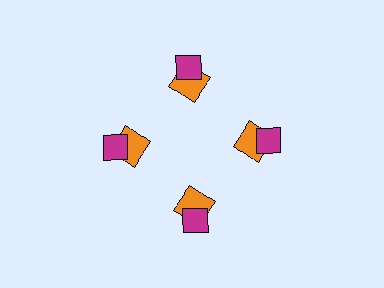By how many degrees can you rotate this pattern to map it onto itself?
The pattern maps onto itself every 90 degrees of rotation.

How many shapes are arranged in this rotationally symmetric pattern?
There are 8 shapes, arranged in 4 groups of 2.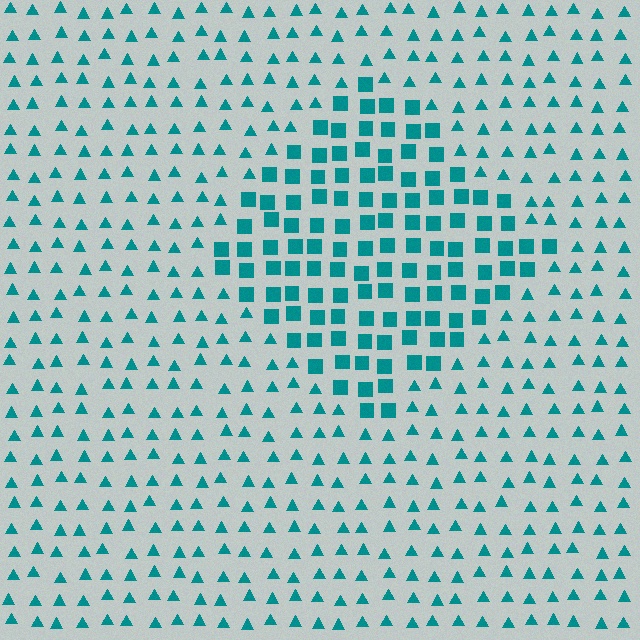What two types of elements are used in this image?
The image uses squares inside the diamond region and triangles outside it.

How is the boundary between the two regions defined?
The boundary is defined by a change in element shape: squares inside vs. triangles outside. All elements share the same color and spacing.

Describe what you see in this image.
The image is filled with small teal elements arranged in a uniform grid. A diamond-shaped region contains squares, while the surrounding area contains triangles. The boundary is defined purely by the change in element shape.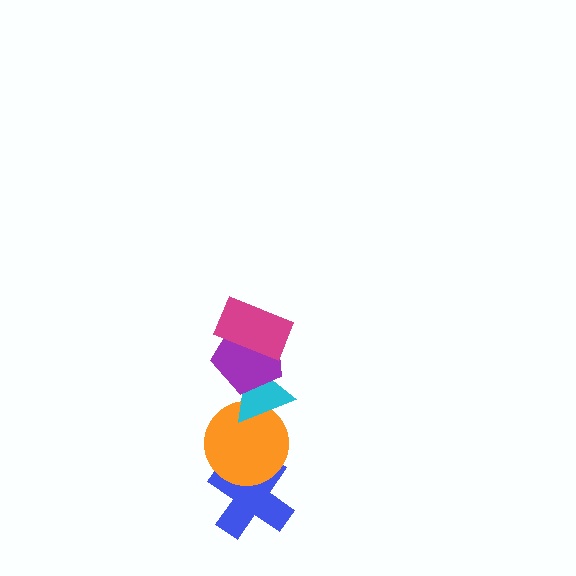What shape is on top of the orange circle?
The cyan triangle is on top of the orange circle.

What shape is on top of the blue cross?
The orange circle is on top of the blue cross.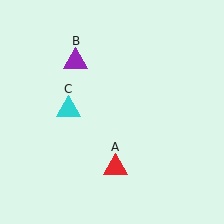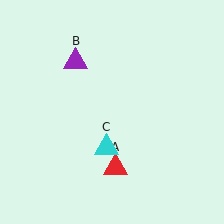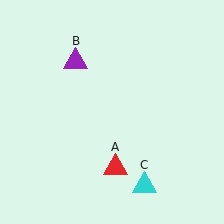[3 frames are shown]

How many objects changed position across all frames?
1 object changed position: cyan triangle (object C).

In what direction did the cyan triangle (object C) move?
The cyan triangle (object C) moved down and to the right.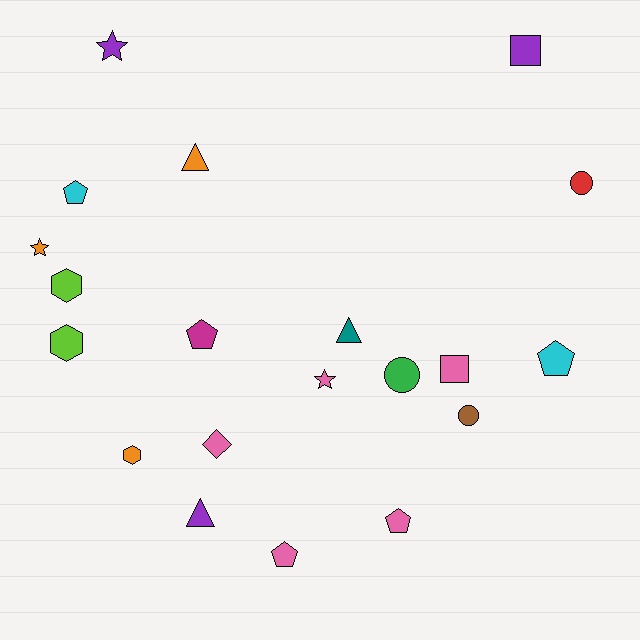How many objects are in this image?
There are 20 objects.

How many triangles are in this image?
There are 3 triangles.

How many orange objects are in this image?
There are 3 orange objects.